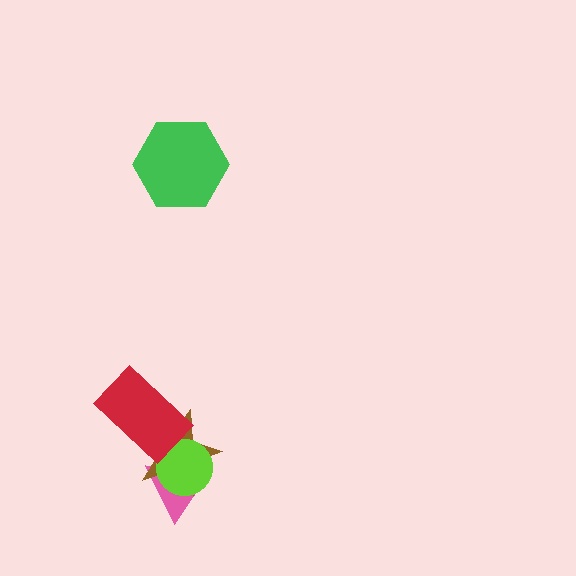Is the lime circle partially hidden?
No, no other shape covers it.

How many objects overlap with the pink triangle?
2 objects overlap with the pink triangle.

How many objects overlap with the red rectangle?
1 object overlaps with the red rectangle.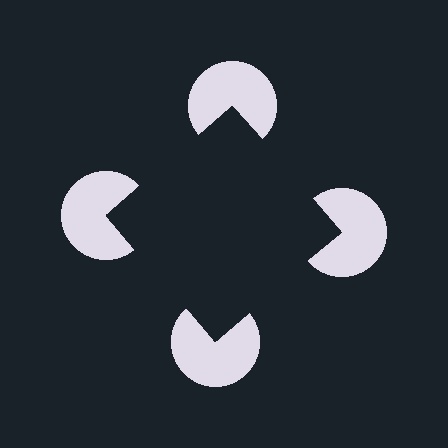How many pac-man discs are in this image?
There are 4 — one at each vertex of the illusory square.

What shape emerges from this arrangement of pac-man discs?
An illusory square — its edges are inferred from the aligned wedge cuts in the pac-man discs, not physically drawn.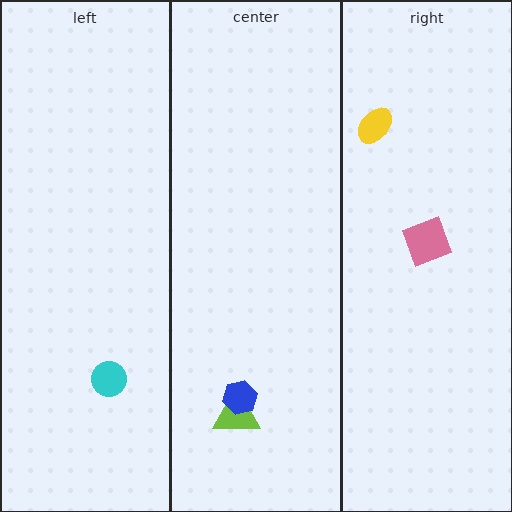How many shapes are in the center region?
2.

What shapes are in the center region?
The lime triangle, the blue hexagon.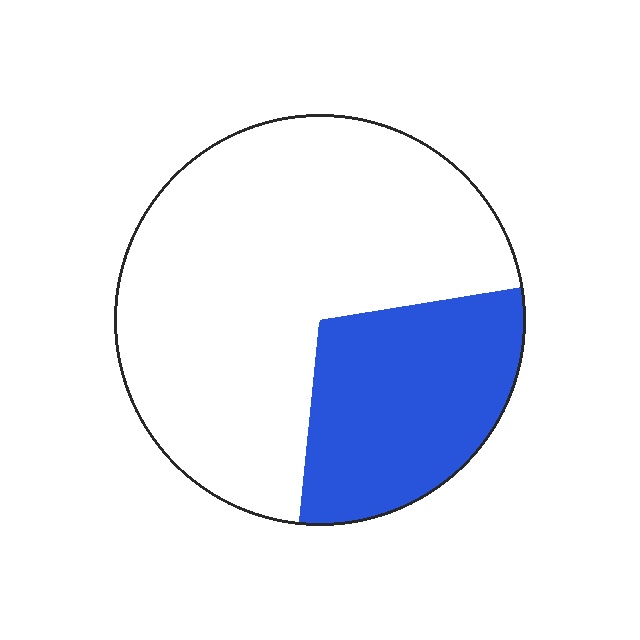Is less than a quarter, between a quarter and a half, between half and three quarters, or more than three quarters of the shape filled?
Between a quarter and a half.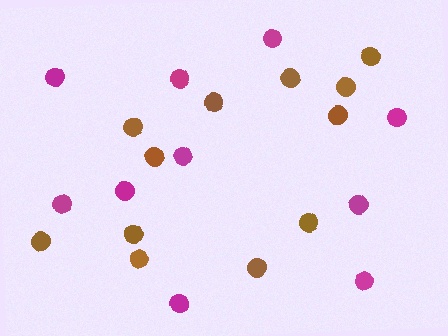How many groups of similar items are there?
There are 2 groups: one group of brown circles (12) and one group of magenta circles (10).